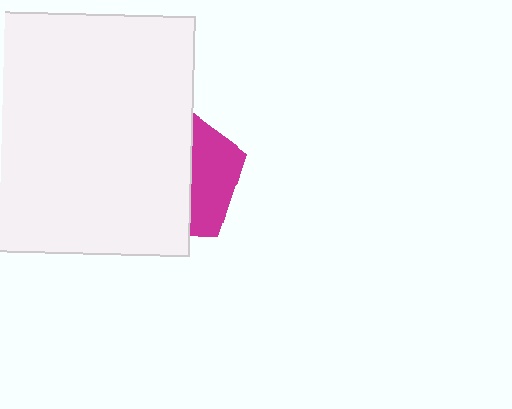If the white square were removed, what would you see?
You would see the complete magenta pentagon.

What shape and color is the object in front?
The object in front is a white square.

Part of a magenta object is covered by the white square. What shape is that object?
It is a pentagon.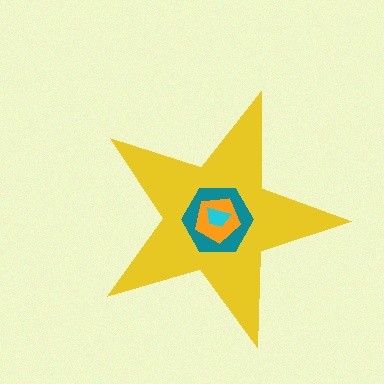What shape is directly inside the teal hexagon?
The orange pentagon.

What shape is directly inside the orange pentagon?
The cyan trapezoid.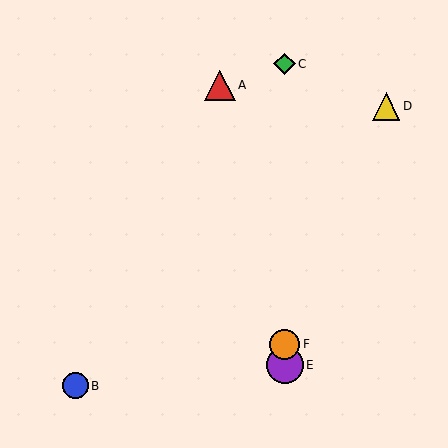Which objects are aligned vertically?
Objects C, E, F are aligned vertically.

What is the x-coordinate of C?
Object C is at x≈285.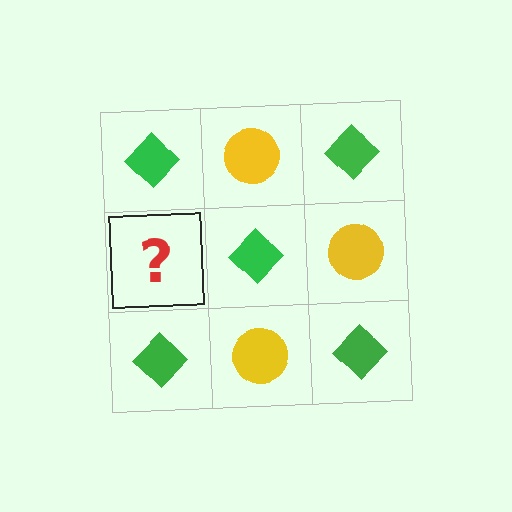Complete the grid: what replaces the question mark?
The question mark should be replaced with a yellow circle.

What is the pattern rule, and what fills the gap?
The rule is that it alternates green diamond and yellow circle in a checkerboard pattern. The gap should be filled with a yellow circle.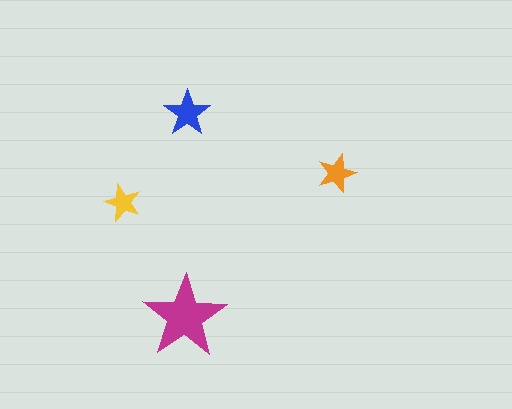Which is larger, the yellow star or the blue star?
The blue one.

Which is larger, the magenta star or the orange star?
The magenta one.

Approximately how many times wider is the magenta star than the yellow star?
About 2.5 times wider.